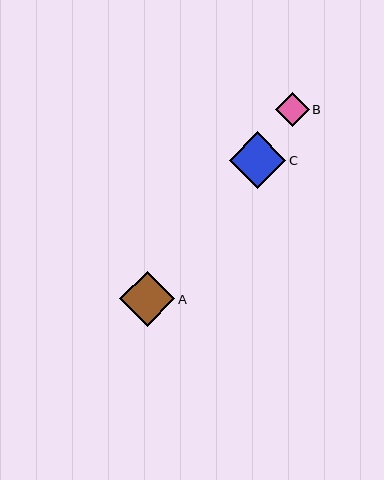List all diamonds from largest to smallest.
From largest to smallest: C, A, B.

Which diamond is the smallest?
Diamond B is the smallest with a size of approximately 33 pixels.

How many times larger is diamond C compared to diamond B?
Diamond C is approximately 1.7 times the size of diamond B.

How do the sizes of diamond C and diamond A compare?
Diamond C and diamond A are approximately the same size.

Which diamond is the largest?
Diamond C is the largest with a size of approximately 56 pixels.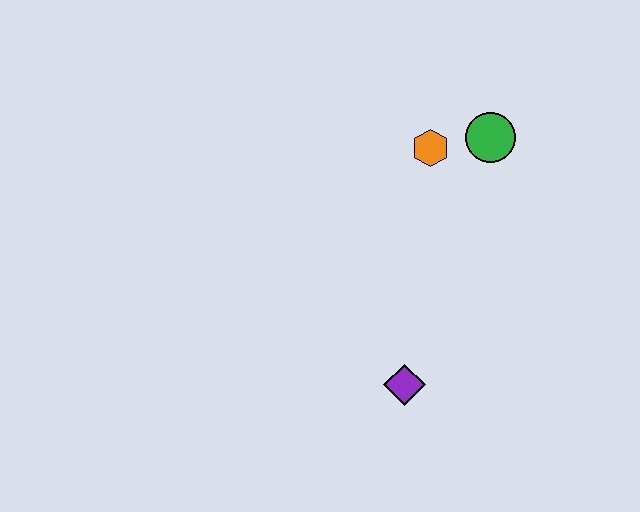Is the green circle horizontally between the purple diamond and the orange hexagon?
No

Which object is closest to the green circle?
The orange hexagon is closest to the green circle.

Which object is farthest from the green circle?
The purple diamond is farthest from the green circle.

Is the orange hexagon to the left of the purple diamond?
No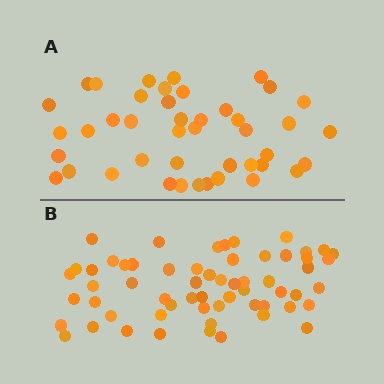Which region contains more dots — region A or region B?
Region B (the bottom region) has more dots.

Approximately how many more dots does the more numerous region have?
Region B has approximately 15 more dots than region A.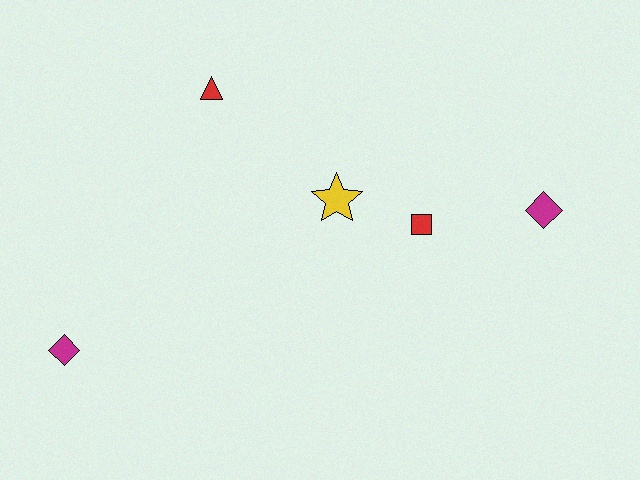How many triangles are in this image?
There is 1 triangle.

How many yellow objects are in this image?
There is 1 yellow object.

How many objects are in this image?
There are 5 objects.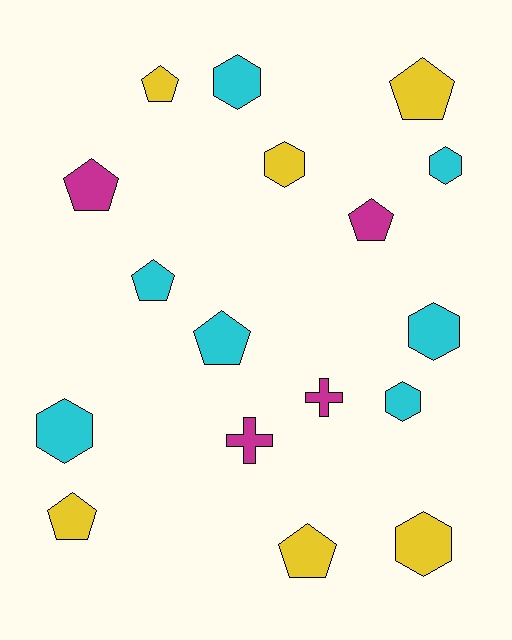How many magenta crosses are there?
There are 2 magenta crosses.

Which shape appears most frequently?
Pentagon, with 8 objects.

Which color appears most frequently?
Cyan, with 7 objects.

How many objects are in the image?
There are 17 objects.